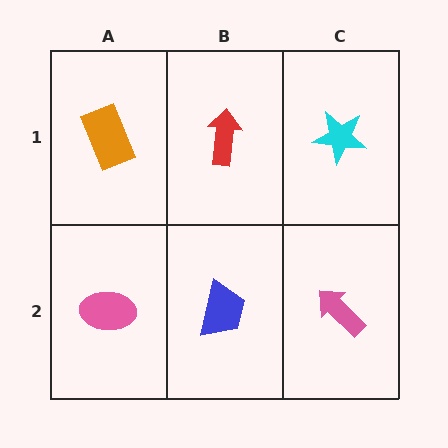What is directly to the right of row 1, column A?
A red arrow.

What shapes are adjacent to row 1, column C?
A pink arrow (row 2, column C), a red arrow (row 1, column B).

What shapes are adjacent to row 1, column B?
A blue trapezoid (row 2, column B), an orange rectangle (row 1, column A), a cyan star (row 1, column C).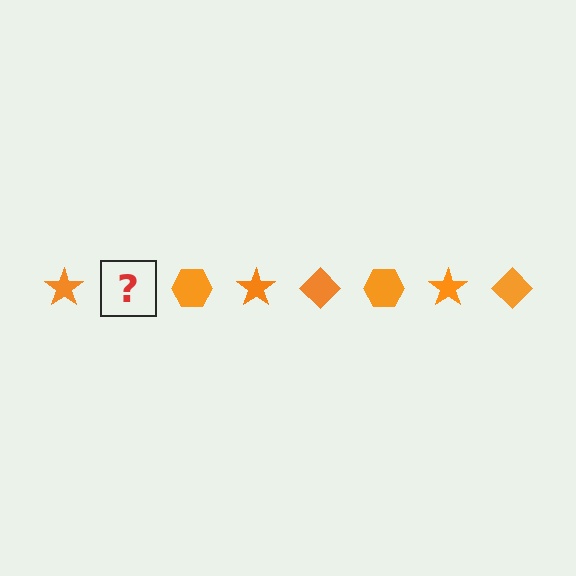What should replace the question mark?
The question mark should be replaced with an orange diamond.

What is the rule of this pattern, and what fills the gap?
The rule is that the pattern cycles through star, diamond, hexagon shapes in orange. The gap should be filled with an orange diamond.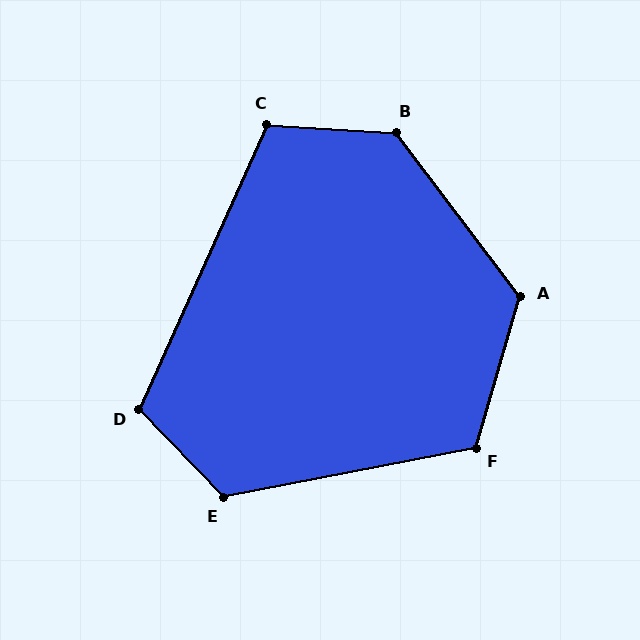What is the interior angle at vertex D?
Approximately 112 degrees (obtuse).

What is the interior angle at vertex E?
Approximately 123 degrees (obtuse).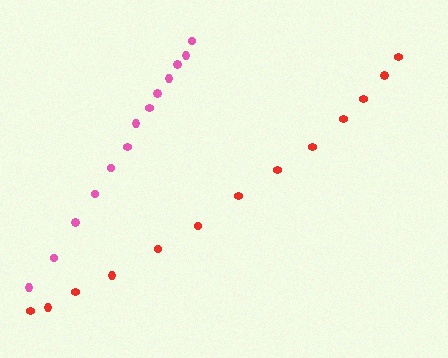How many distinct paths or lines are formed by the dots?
There are 2 distinct paths.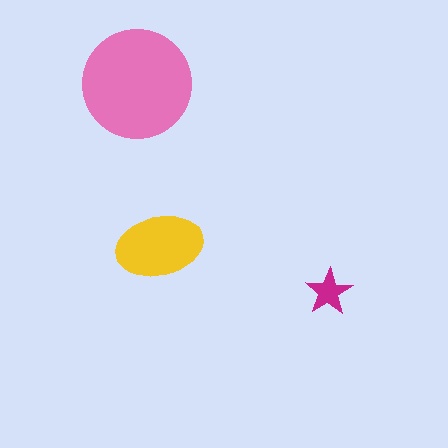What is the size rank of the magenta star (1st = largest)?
3rd.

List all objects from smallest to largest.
The magenta star, the yellow ellipse, the pink circle.